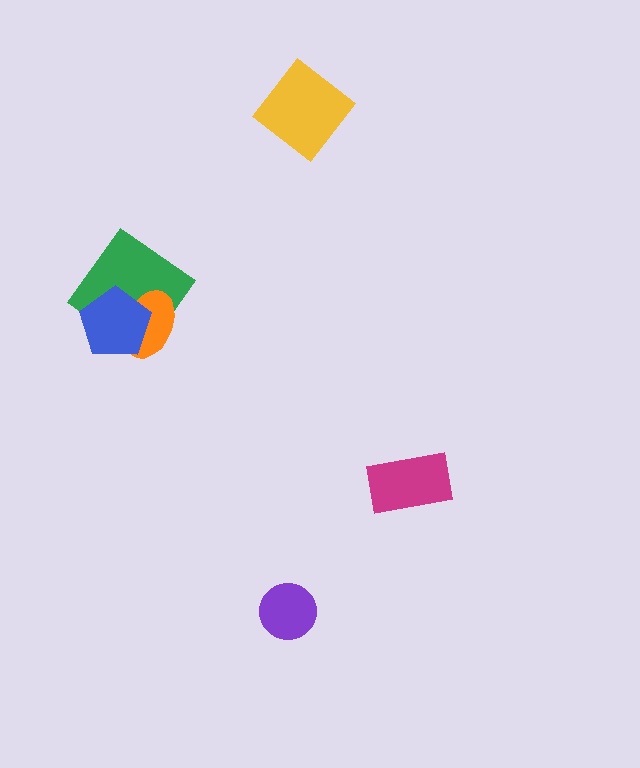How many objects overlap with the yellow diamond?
0 objects overlap with the yellow diamond.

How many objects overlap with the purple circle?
0 objects overlap with the purple circle.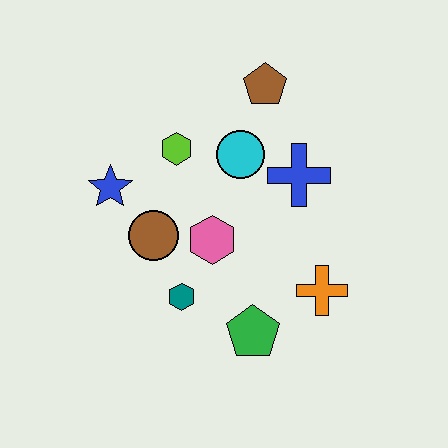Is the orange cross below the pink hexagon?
Yes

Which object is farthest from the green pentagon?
The brown pentagon is farthest from the green pentagon.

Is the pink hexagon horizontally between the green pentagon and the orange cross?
No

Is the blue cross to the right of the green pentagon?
Yes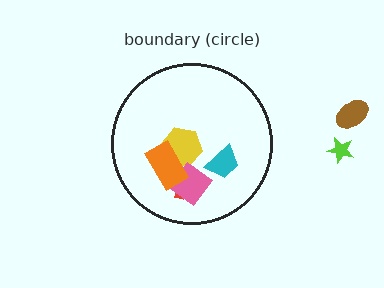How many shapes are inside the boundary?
5 inside, 2 outside.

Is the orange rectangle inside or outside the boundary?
Inside.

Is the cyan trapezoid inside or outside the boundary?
Inside.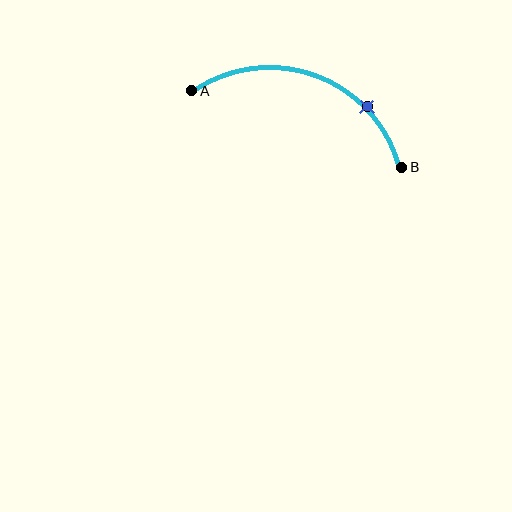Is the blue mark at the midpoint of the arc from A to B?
No. The blue mark lies on the arc but is closer to endpoint B. The arc midpoint would be at the point on the curve equidistant along the arc from both A and B.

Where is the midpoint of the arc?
The arc midpoint is the point on the curve farthest from the straight line joining A and B. It sits above that line.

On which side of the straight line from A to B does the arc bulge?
The arc bulges above the straight line connecting A and B.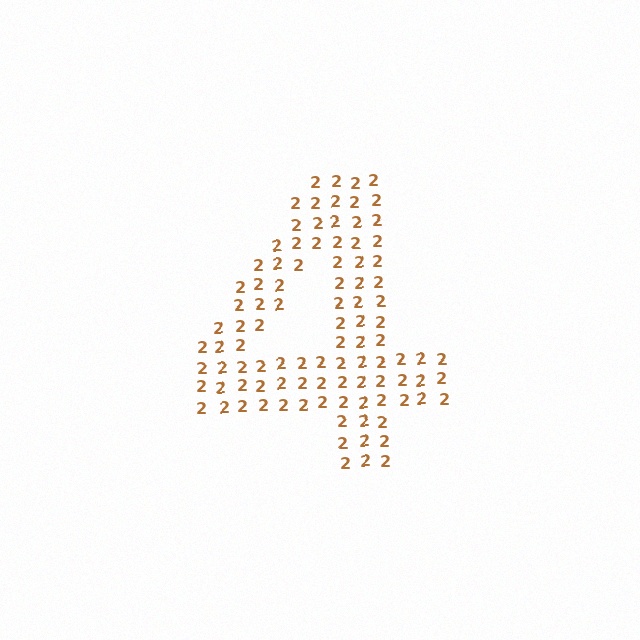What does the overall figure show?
The overall figure shows the digit 4.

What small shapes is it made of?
It is made of small digit 2's.